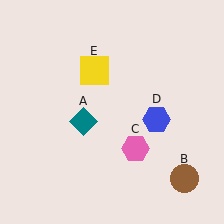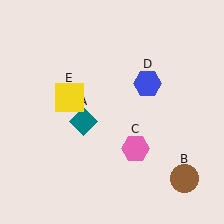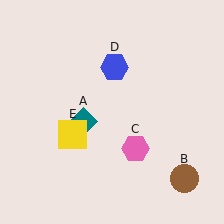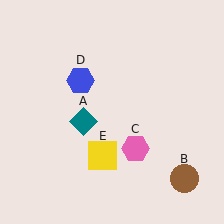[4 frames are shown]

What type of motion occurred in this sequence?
The blue hexagon (object D), yellow square (object E) rotated counterclockwise around the center of the scene.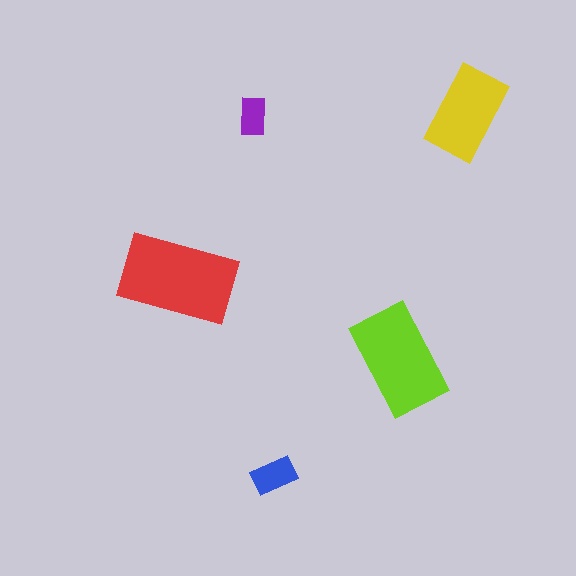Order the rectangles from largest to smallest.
the red one, the lime one, the yellow one, the blue one, the purple one.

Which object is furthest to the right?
The yellow rectangle is rightmost.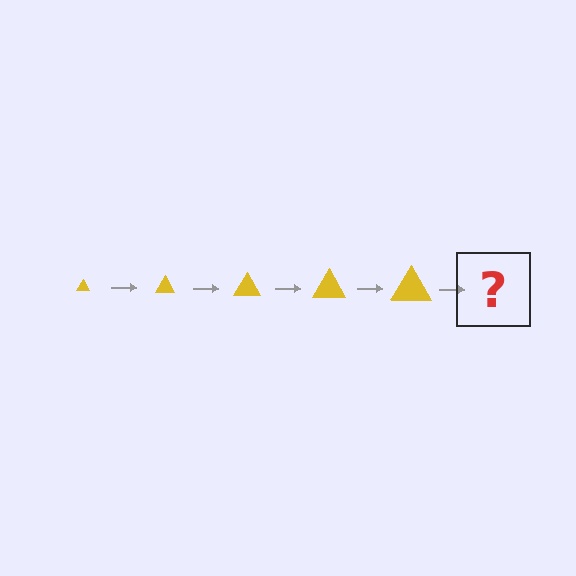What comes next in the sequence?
The next element should be a yellow triangle, larger than the previous one.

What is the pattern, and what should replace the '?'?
The pattern is that the triangle gets progressively larger each step. The '?' should be a yellow triangle, larger than the previous one.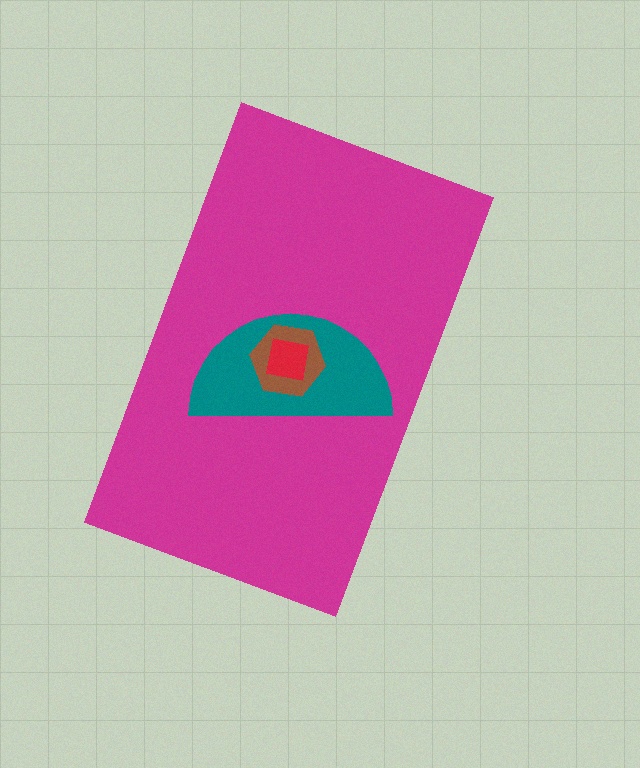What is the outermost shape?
The magenta rectangle.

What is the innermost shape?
The red square.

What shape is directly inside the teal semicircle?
The brown hexagon.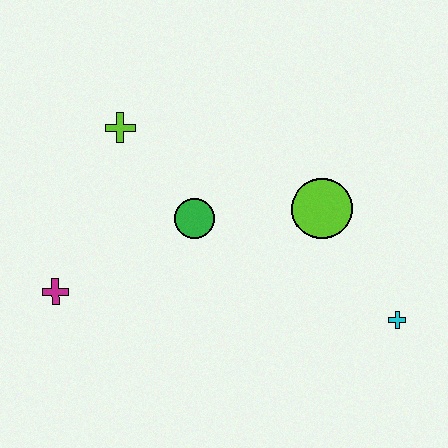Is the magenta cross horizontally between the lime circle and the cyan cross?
No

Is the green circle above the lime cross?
No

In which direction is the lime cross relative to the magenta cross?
The lime cross is above the magenta cross.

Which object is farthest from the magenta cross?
The cyan cross is farthest from the magenta cross.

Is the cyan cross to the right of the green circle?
Yes